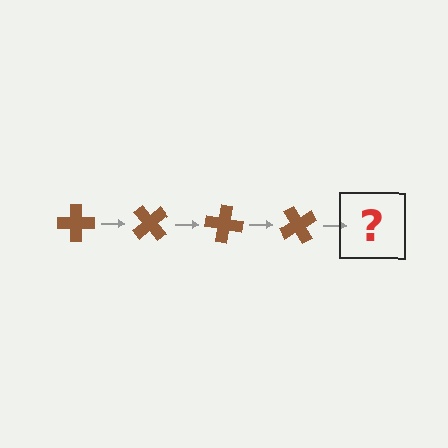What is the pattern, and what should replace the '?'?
The pattern is that the cross rotates 50 degrees each step. The '?' should be a brown cross rotated 200 degrees.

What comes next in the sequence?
The next element should be a brown cross rotated 200 degrees.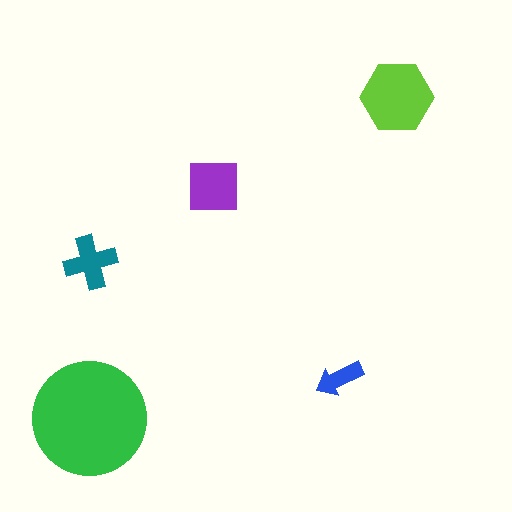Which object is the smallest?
The blue arrow.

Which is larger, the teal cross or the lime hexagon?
The lime hexagon.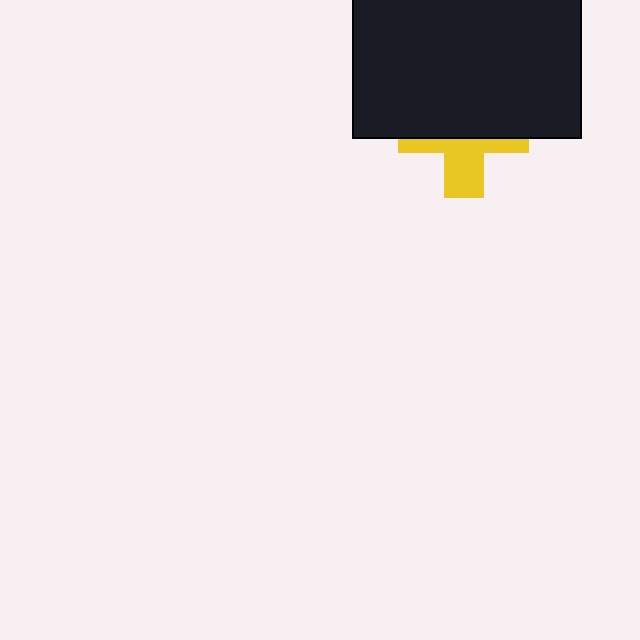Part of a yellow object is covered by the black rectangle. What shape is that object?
It is a cross.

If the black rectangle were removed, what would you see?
You would see the complete yellow cross.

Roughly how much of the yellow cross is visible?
A small part of it is visible (roughly 41%).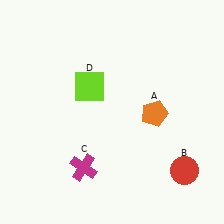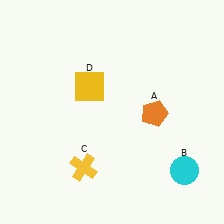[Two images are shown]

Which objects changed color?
B changed from red to cyan. C changed from magenta to yellow. D changed from lime to yellow.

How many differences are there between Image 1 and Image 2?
There are 3 differences between the two images.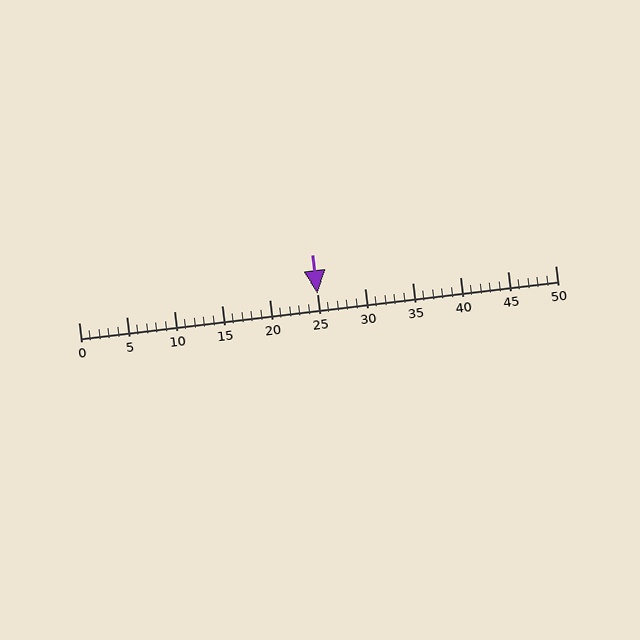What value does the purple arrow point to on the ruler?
The purple arrow points to approximately 25.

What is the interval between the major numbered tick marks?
The major tick marks are spaced 5 units apart.